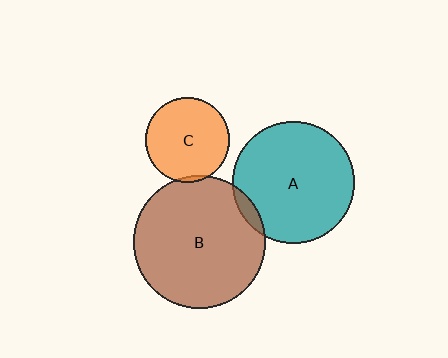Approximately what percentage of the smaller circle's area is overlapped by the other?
Approximately 5%.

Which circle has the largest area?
Circle B (brown).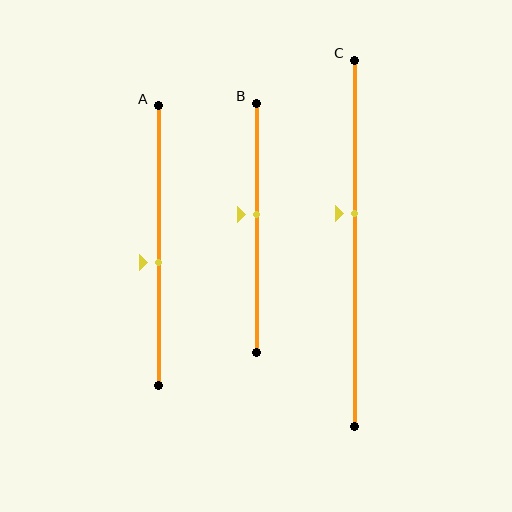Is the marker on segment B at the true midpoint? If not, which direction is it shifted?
No, the marker on segment B is shifted upward by about 5% of the segment length.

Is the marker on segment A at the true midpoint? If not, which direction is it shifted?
No, the marker on segment A is shifted downward by about 6% of the segment length.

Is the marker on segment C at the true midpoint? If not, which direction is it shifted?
No, the marker on segment C is shifted upward by about 8% of the segment length.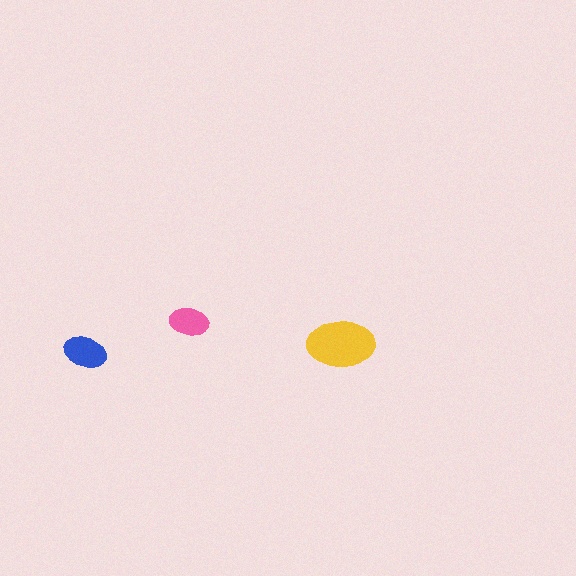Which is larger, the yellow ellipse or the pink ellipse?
The yellow one.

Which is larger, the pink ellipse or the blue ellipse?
The blue one.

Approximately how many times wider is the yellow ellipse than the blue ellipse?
About 1.5 times wider.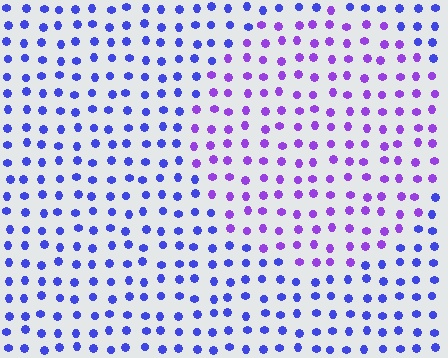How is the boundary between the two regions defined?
The boundary is defined purely by a slight shift in hue (about 36 degrees). Spacing, size, and orientation are identical on both sides.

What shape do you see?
I see a circle.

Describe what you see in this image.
The image is filled with small blue elements in a uniform arrangement. A circle-shaped region is visible where the elements are tinted to a slightly different hue, forming a subtle color boundary.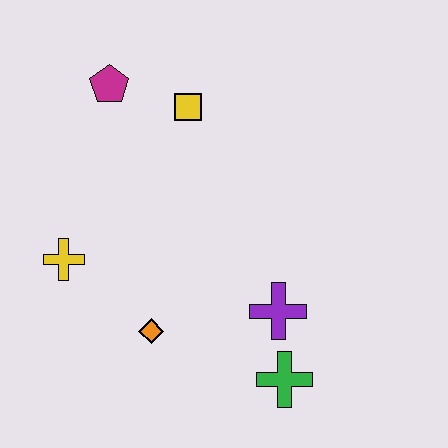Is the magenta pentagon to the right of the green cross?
No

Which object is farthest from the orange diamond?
The magenta pentagon is farthest from the orange diamond.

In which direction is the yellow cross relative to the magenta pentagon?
The yellow cross is below the magenta pentagon.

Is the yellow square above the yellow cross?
Yes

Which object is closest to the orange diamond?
The yellow cross is closest to the orange diamond.